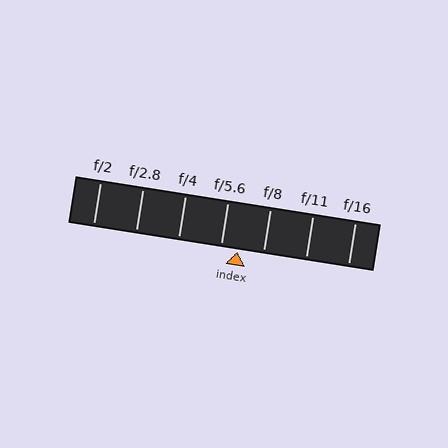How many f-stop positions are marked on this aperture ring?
There are 7 f-stop positions marked.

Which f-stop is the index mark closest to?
The index mark is closest to f/5.6.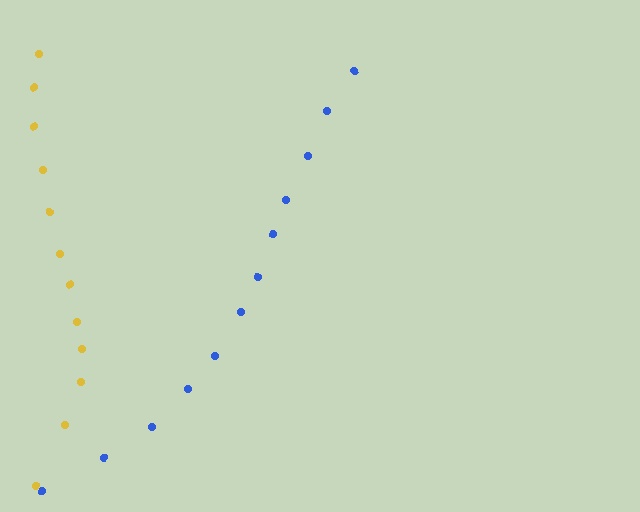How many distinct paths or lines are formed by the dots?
There are 2 distinct paths.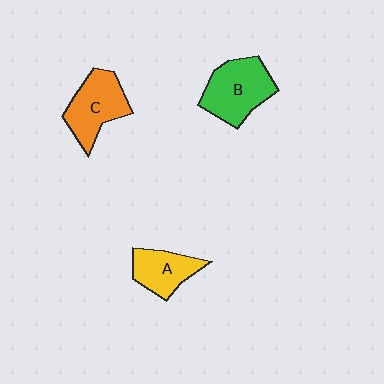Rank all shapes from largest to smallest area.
From largest to smallest: B (green), C (orange), A (yellow).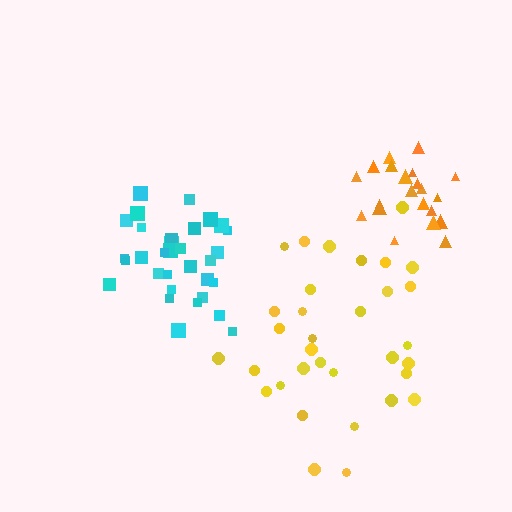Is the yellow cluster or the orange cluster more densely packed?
Orange.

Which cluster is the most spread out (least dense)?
Yellow.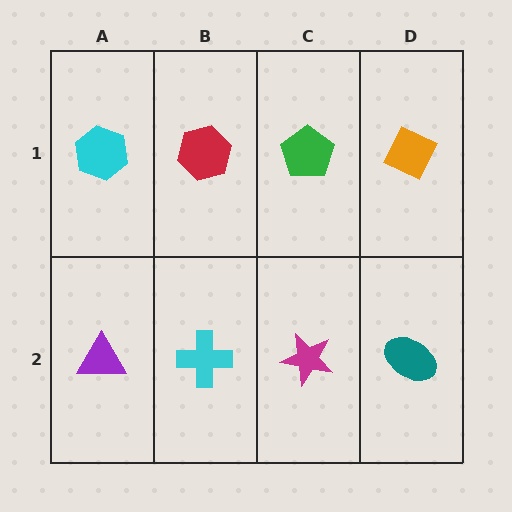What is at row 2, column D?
A teal ellipse.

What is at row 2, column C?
A magenta star.